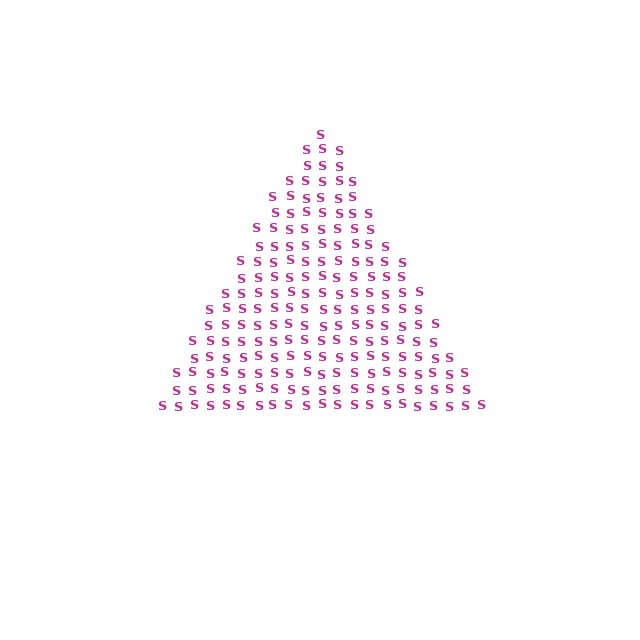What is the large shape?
The large shape is a triangle.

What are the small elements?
The small elements are letter S's.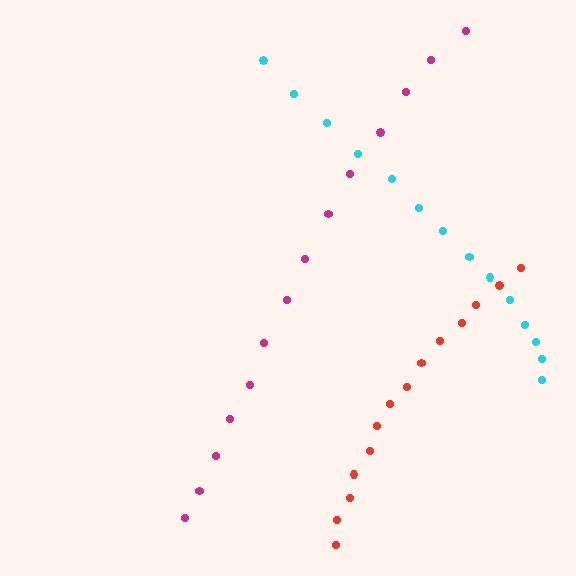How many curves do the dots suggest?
There are 3 distinct paths.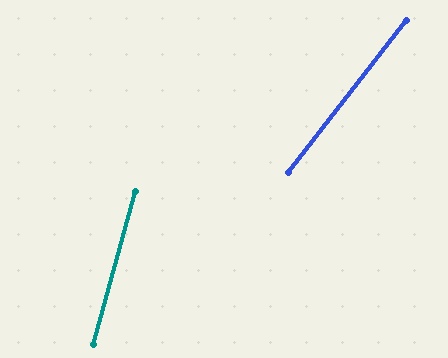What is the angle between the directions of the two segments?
Approximately 22 degrees.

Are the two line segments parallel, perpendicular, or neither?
Neither parallel nor perpendicular — they differ by about 22°.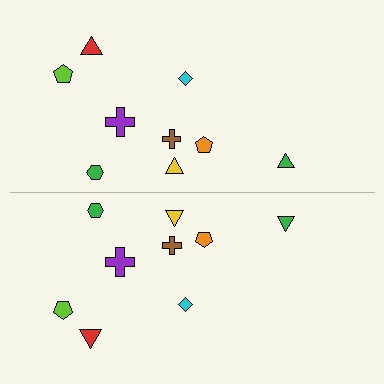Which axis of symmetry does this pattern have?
The pattern has a horizontal axis of symmetry running through the center of the image.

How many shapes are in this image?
There are 18 shapes in this image.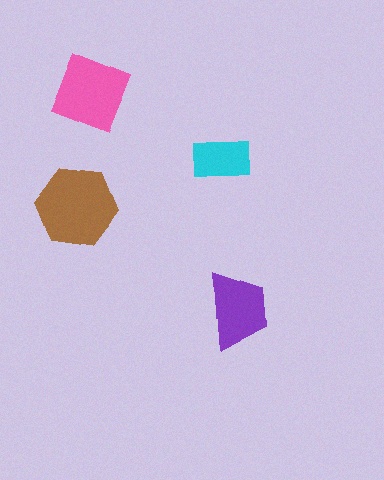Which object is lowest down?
The purple trapezoid is bottommost.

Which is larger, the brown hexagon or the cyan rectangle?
The brown hexagon.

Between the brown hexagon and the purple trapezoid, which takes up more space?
The brown hexagon.